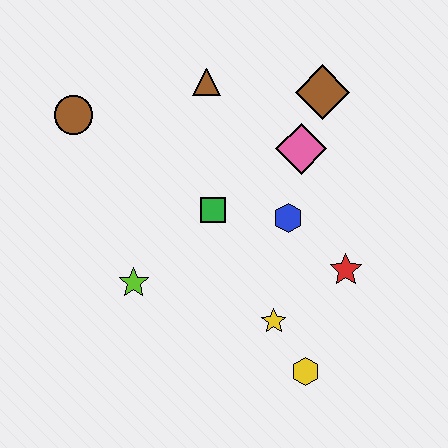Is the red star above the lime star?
Yes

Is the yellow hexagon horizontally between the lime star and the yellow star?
No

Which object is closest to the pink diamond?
The brown diamond is closest to the pink diamond.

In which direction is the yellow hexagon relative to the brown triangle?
The yellow hexagon is below the brown triangle.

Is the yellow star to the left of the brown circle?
No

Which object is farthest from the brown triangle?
The yellow hexagon is farthest from the brown triangle.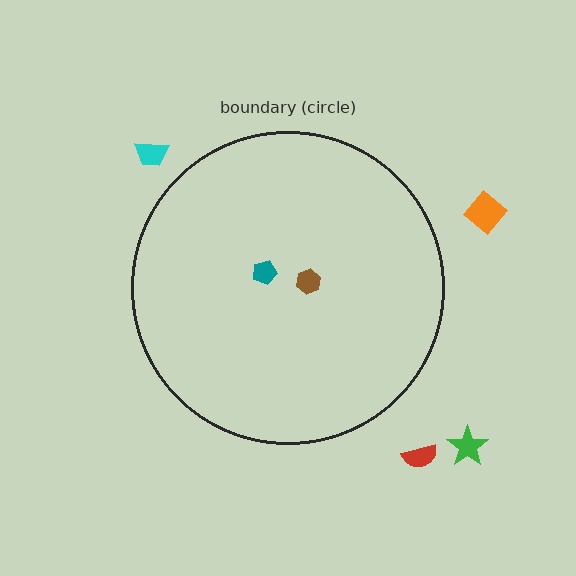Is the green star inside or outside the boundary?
Outside.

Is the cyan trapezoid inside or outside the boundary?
Outside.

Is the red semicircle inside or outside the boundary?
Outside.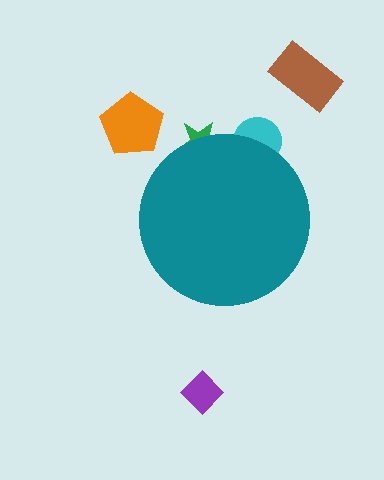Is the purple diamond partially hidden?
No, the purple diamond is fully visible.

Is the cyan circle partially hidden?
Yes, the cyan circle is partially hidden behind the teal circle.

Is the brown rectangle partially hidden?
No, the brown rectangle is fully visible.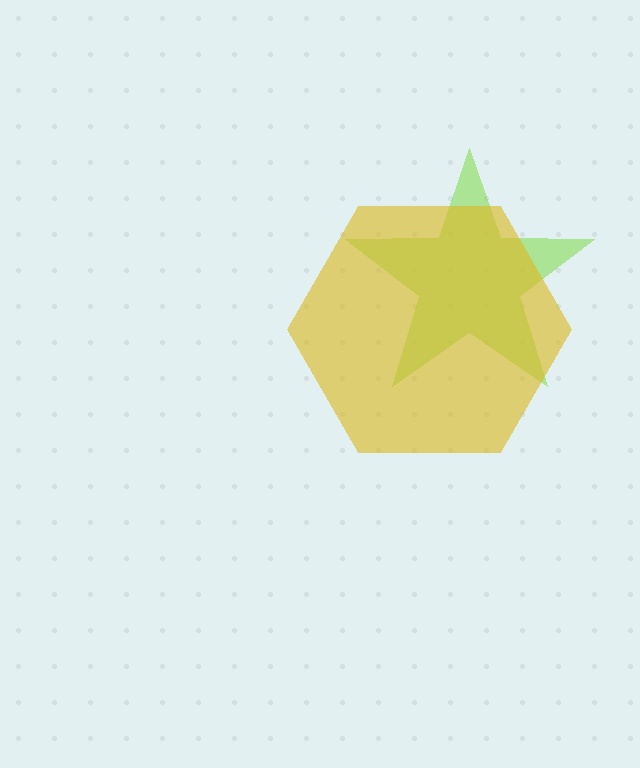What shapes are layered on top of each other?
The layered shapes are: a lime star, a yellow hexagon.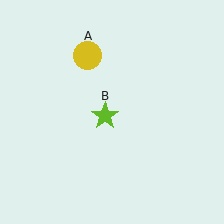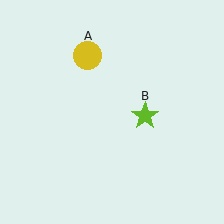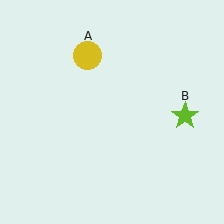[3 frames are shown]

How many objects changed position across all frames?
1 object changed position: lime star (object B).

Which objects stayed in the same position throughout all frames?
Yellow circle (object A) remained stationary.